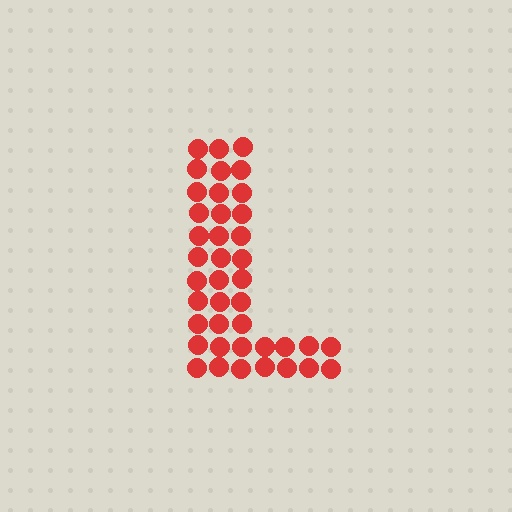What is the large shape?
The large shape is the letter L.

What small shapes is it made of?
It is made of small circles.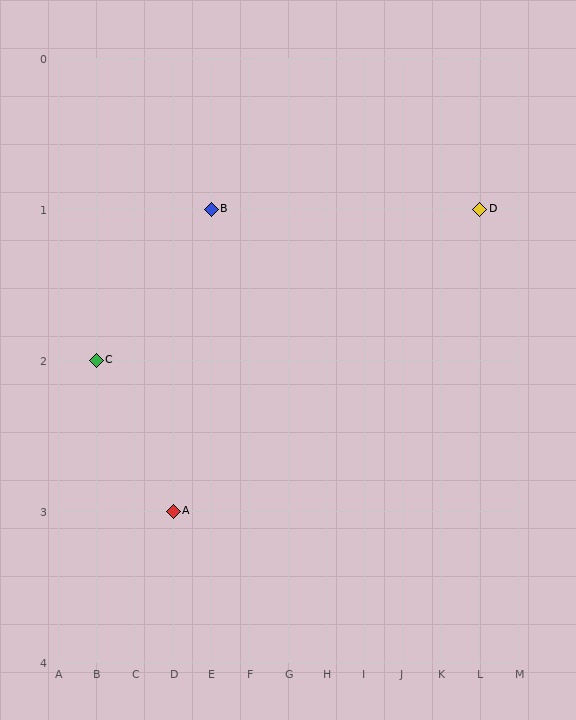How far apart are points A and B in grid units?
Points A and B are 1 column and 2 rows apart (about 2.2 grid units diagonally).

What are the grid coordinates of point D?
Point D is at grid coordinates (L, 1).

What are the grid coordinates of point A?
Point A is at grid coordinates (D, 3).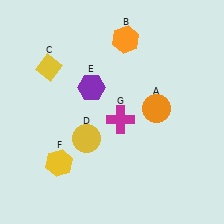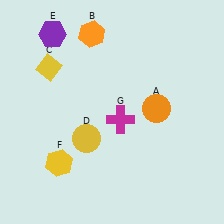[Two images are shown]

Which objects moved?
The objects that moved are: the orange hexagon (B), the purple hexagon (E).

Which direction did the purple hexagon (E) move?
The purple hexagon (E) moved up.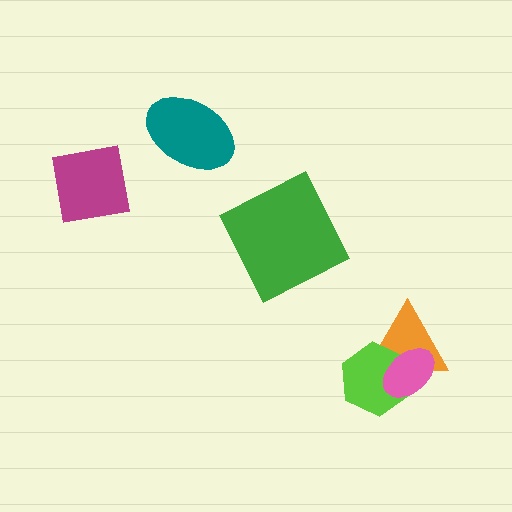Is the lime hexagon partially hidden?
Yes, it is partially covered by another shape.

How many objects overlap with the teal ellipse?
0 objects overlap with the teal ellipse.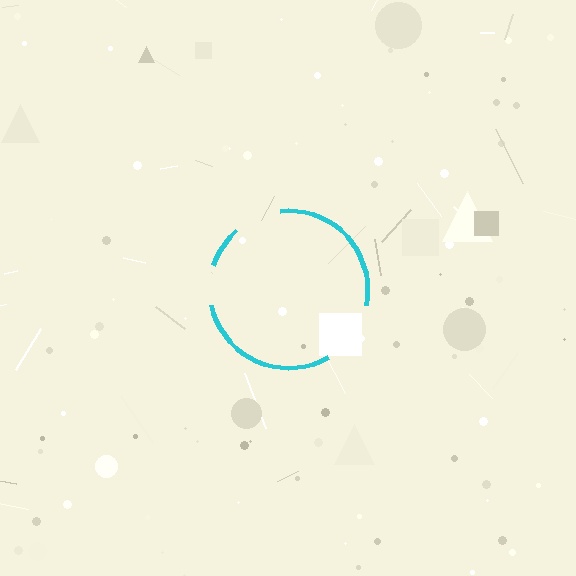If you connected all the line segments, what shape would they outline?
They would outline a circle.